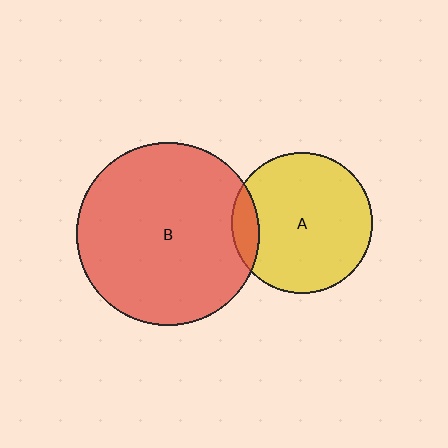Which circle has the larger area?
Circle B (red).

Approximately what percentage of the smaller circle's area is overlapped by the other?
Approximately 10%.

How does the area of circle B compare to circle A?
Approximately 1.7 times.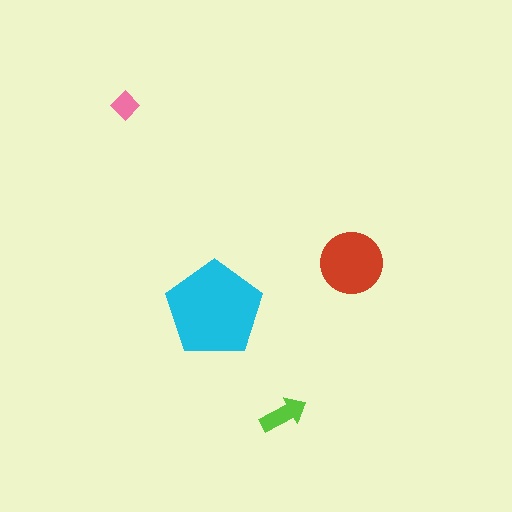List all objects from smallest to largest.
The pink diamond, the lime arrow, the red circle, the cyan pentagon.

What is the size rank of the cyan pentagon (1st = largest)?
1st.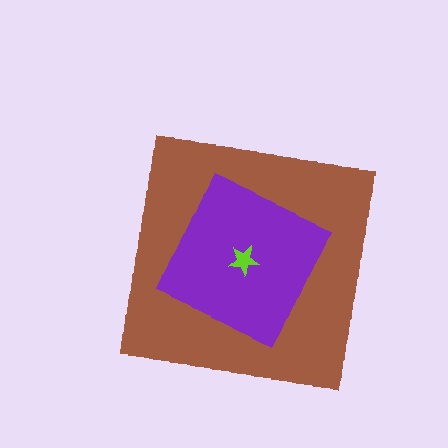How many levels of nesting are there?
3.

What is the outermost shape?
The brown square.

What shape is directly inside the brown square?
The purple square.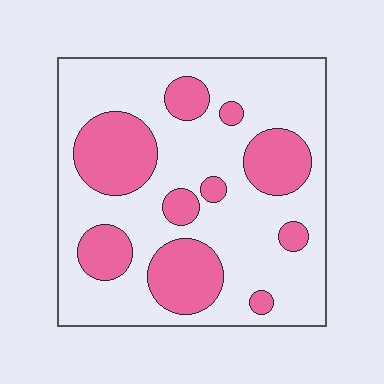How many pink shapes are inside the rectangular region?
10.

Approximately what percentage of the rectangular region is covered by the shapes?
Approximately 30%.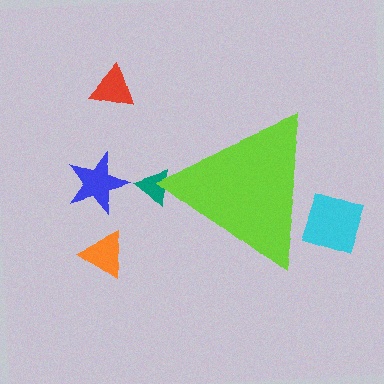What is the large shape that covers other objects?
A lime triangle.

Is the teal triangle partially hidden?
Yes, the teal triangle is partially hidden behind the lime triangle.